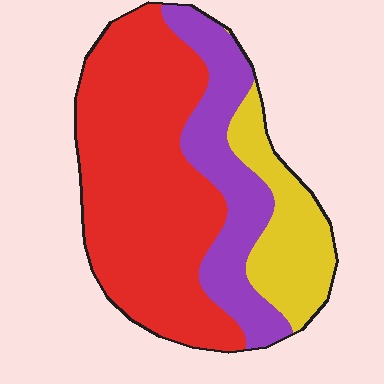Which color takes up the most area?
Red, at roughly 55%.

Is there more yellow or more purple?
Purple.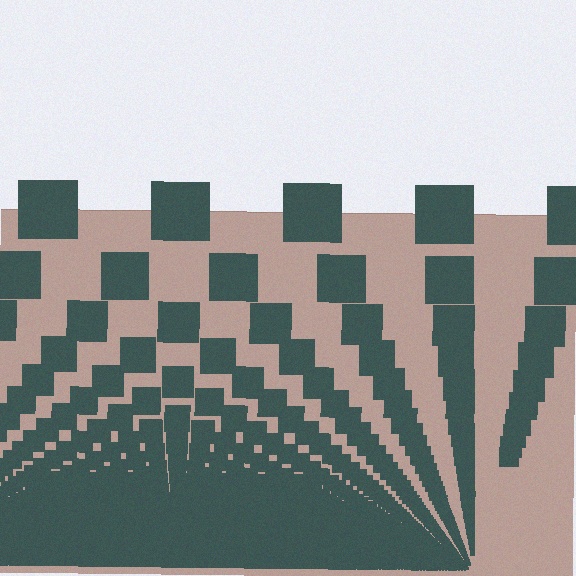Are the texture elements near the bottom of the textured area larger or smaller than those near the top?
Smaller. The gradient is inverted — elements near the bottom are smaller and denser.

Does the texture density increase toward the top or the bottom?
Density increases toward the bottom.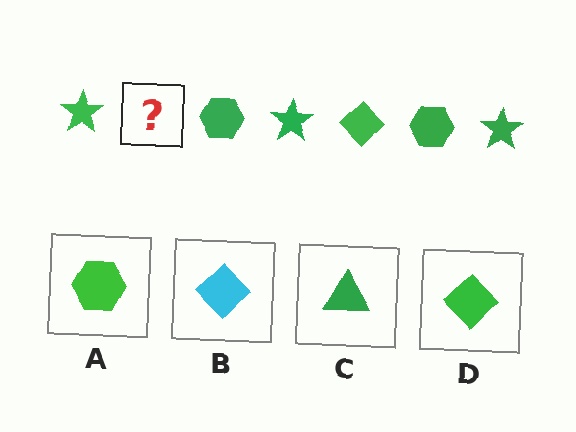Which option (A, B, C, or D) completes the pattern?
D.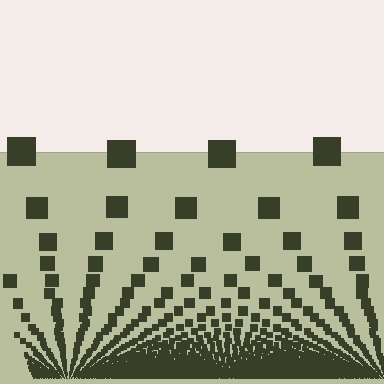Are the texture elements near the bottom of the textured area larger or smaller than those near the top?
Smaller. The gradient is inverted — elements near the bottom are smaller and denser.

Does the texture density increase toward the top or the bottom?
Density increases toward the bottom.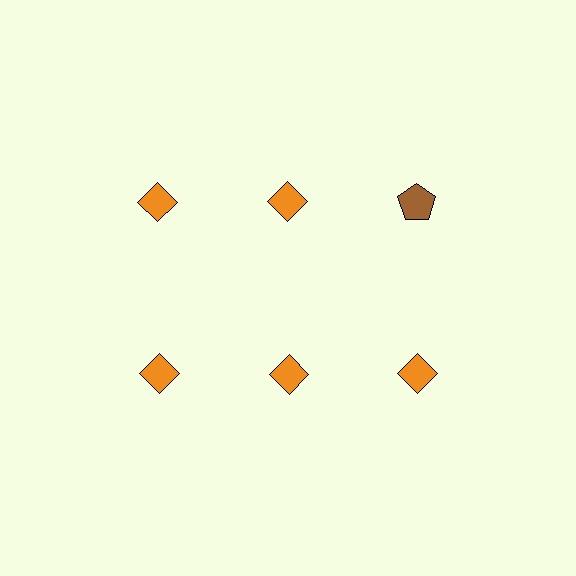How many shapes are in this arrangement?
There are 6 shapes arranged in a grid pattern.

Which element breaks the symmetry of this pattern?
The brown pentagon in the top row, center column breaks the symmetry. All other shapes are orange diamonds.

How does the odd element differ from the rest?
It differs in both color (brown instead of orange) and shape (pentagon instead of diamond).